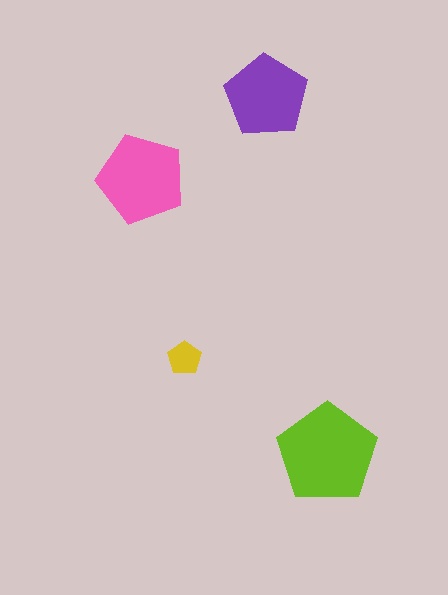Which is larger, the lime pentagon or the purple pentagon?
The lime one.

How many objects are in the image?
There are 4 objects in the image.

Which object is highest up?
The purple pentagon is topmost.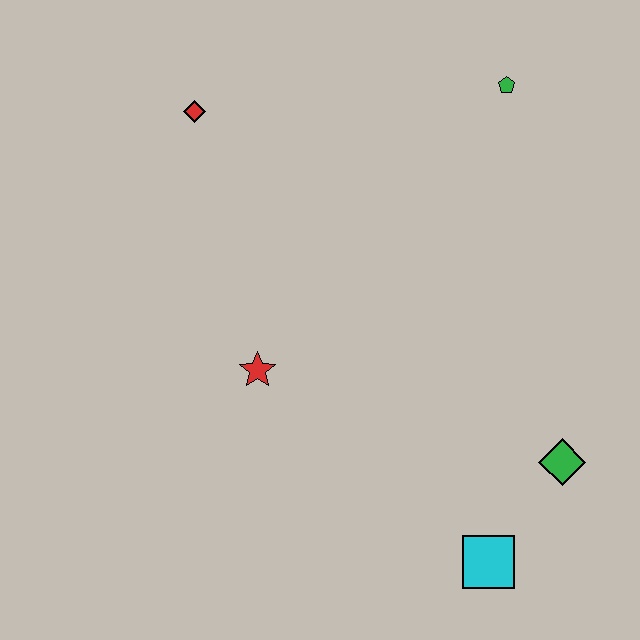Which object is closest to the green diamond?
The cyan square is closest to the green diamond.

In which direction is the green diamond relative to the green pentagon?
The green diamond is below the green pentagon.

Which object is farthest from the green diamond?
The red diamond is farthest from the green diamond.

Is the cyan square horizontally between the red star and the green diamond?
Yes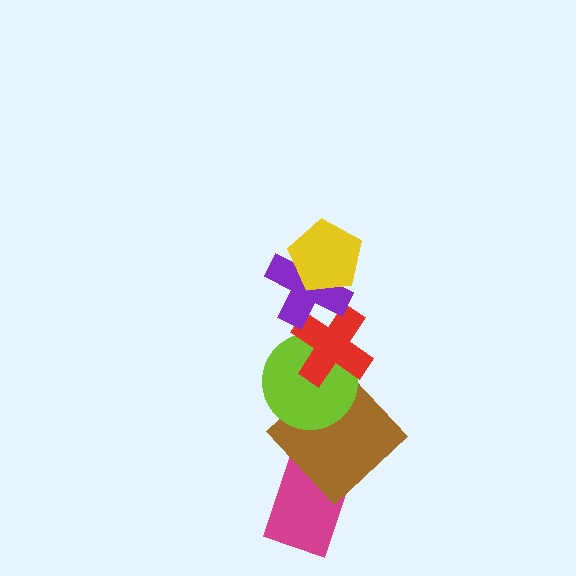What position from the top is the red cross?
The red cross is 3rd from the top.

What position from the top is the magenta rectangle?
The magenta rectangle is 6th from the top.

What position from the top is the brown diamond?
The brown diamond is 5th from the top.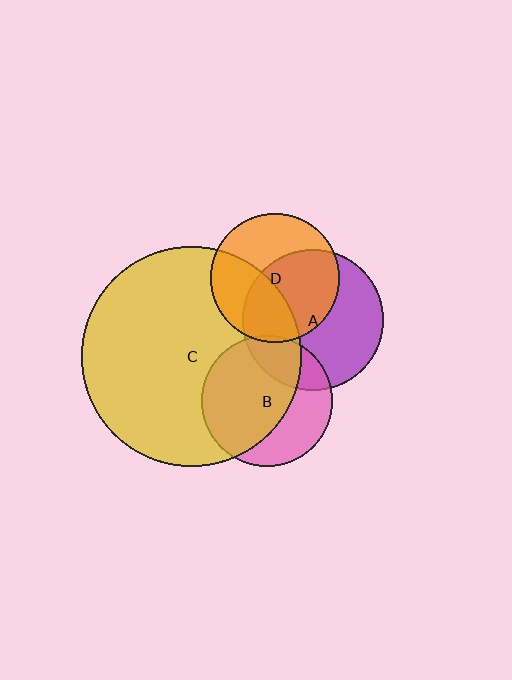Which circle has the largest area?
Circle C (yellow).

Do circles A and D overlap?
Yes.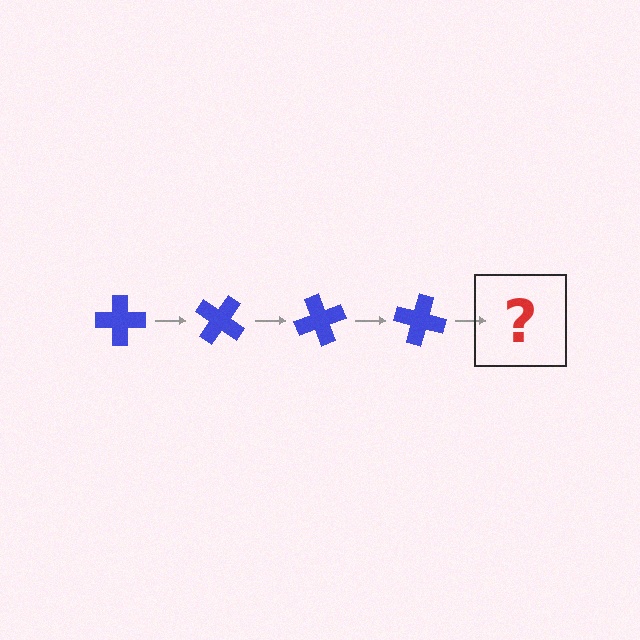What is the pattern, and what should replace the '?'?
The pattern is that the cross rotates 35 degrees each step. The '?' should be a blue cross rotated 140 degrees.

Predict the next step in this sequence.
The next step is a blue cross rotated 140 degrees.